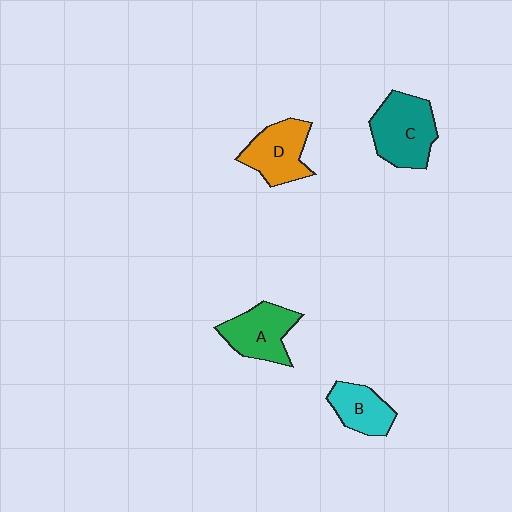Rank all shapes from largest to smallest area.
From largest to smallest: C (teal), D (orange), A (green), B (cyan).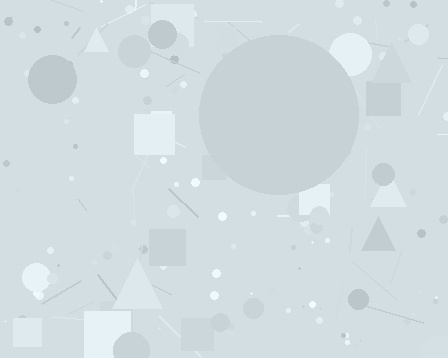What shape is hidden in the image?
A circle is hidden in the image.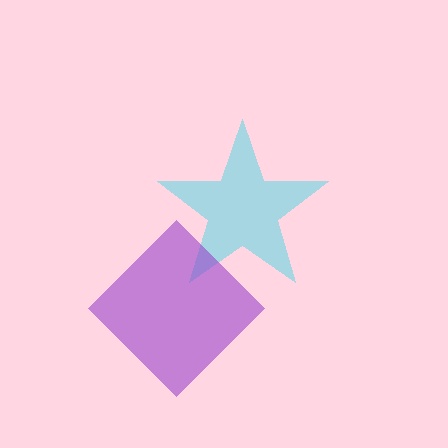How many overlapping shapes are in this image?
There are 2 overlapping shapes in the image.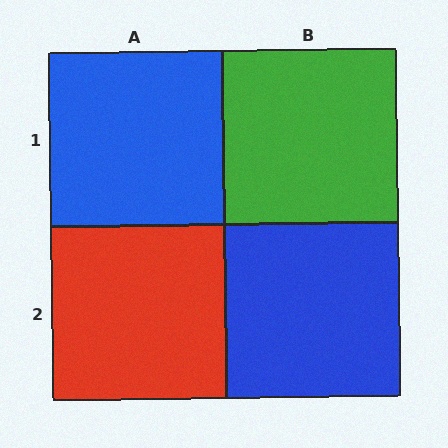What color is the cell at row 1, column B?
Green.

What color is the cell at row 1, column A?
Blue.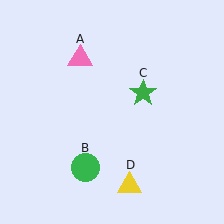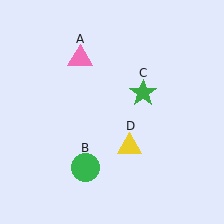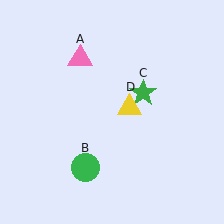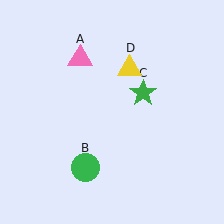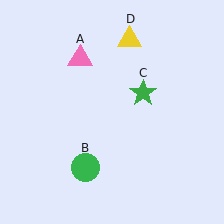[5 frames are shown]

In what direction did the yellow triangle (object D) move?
The yellow triangle (object D) moved up.